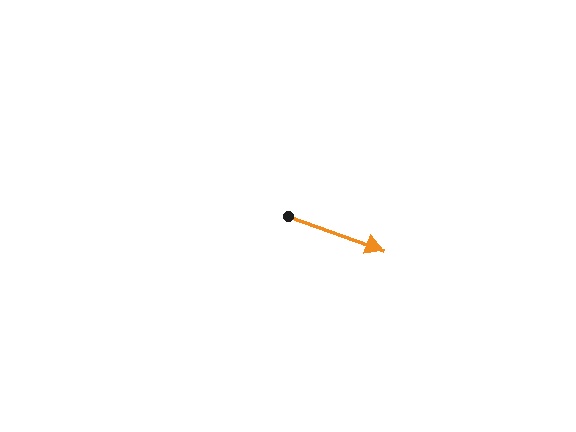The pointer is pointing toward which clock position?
Roughly 4 o'clock.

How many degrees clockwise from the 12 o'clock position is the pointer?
Approximately 110 degrees.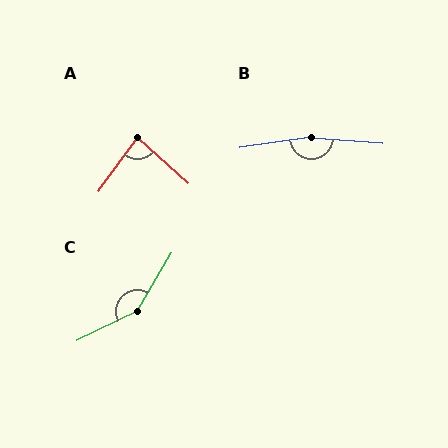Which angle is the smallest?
A, at approximately 84 degrees.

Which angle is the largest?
B, at approximately 167 degrees.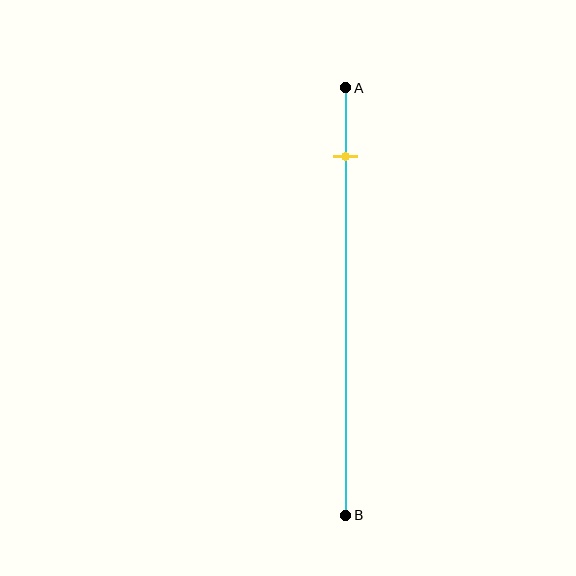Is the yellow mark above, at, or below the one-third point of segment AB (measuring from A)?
The yellow mark is above the one-third point of segment AB.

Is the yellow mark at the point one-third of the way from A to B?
No, the mark is at about 15% from A, not at the 33% one-third point.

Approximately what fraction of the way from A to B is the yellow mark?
The yellow mark is approximately 15% of the way from A to B.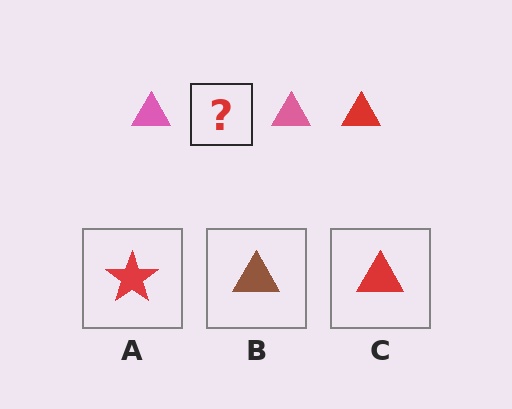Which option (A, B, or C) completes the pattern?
C.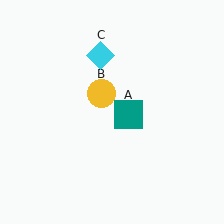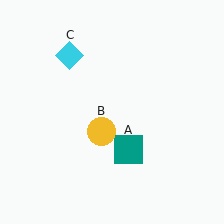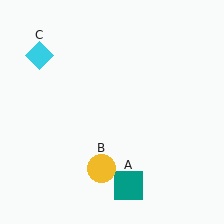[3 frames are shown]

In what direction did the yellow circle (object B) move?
The yellow circle (object B) moved down.